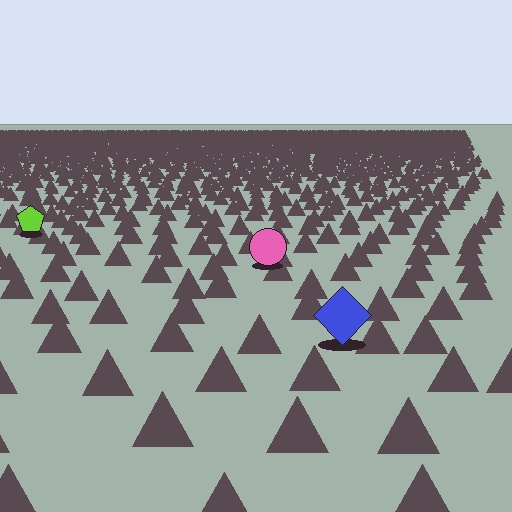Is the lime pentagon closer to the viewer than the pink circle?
No. The pink circle is closer — you can tell from the texture gradient: the ground texture is coarser near it.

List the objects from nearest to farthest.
From nearest to farthest: the blue diamond, the pink circle, the lime pentagon.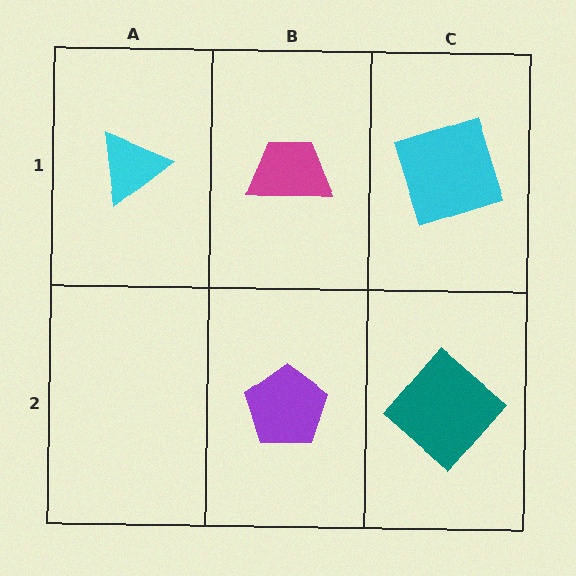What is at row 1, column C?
A cyan square.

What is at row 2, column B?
A purple pentagon.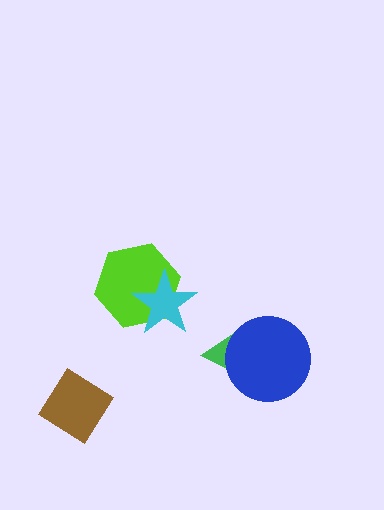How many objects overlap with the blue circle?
1 object overlaps with the blue circle.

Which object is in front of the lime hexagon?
The cyan star is in front of the lime hexagon.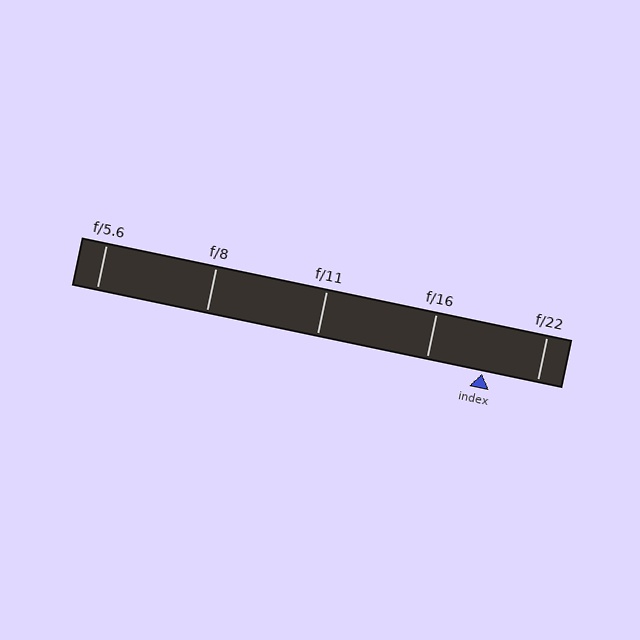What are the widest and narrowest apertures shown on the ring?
The widest aperture shown is f/5.6 and the narrowest is f/22.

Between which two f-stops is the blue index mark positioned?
The index mark is between f/16 and f/22.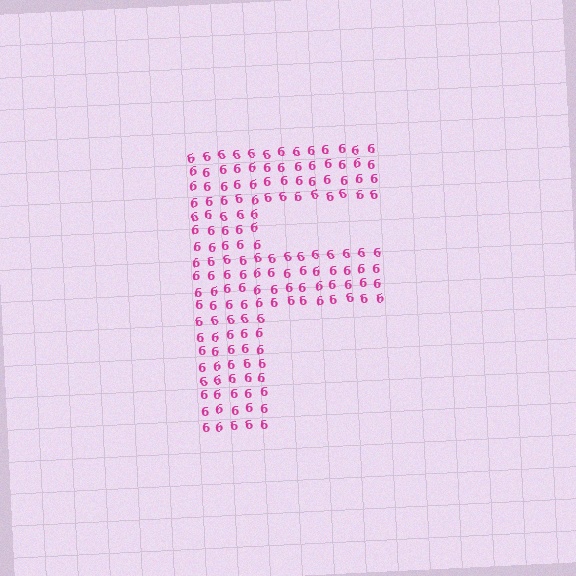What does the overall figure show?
The overall figure shows the letter F.